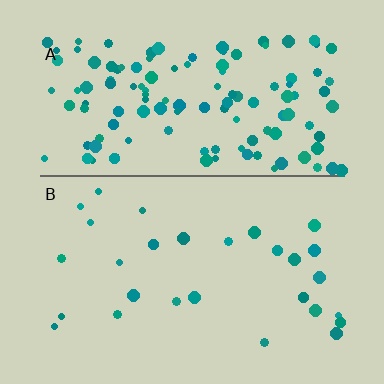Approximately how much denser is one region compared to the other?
Approximately 4.5× — region A over region B.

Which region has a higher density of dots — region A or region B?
A (the top).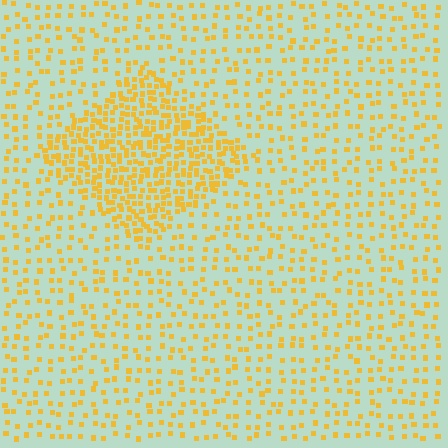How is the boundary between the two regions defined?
The boundary is defined by a change in element density (approximately 2.6x ratio). All elements are the same color, size, and shape.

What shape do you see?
I see a diamond.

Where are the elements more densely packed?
The elements are more densely packed inside the diamond boundary.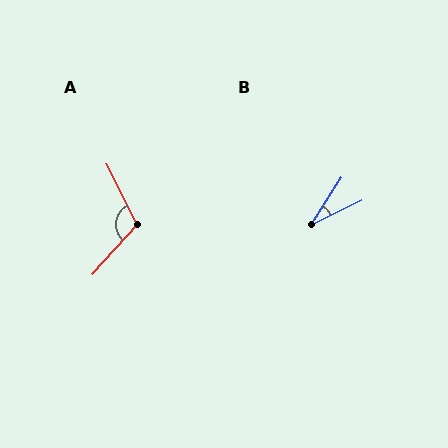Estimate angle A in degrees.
Approximately 111 degrees.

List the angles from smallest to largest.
B (32°), A (111°).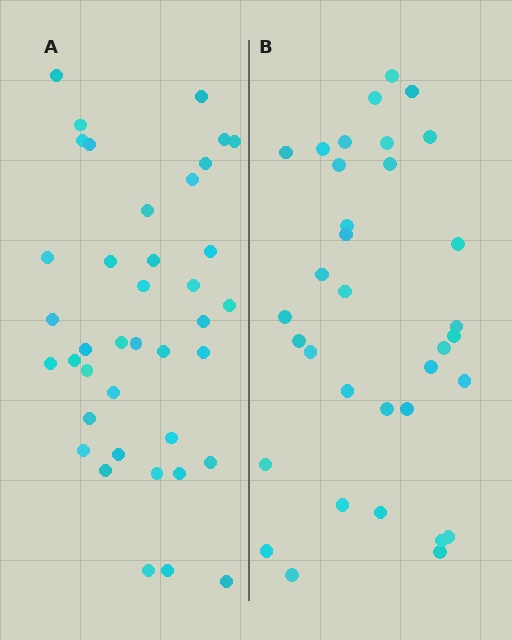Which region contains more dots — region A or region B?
Region A (the left region) has more dots.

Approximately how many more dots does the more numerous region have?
Region A has about 5 more dots than region B.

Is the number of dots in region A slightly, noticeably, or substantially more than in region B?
Region A has only slightly more — the two regions are fairly close. The ratio is roughly 1.1 to 1.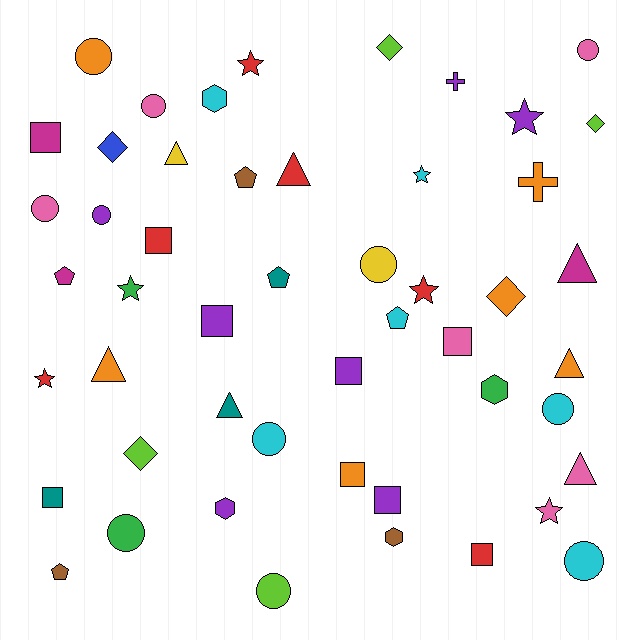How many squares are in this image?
There are 9 squares.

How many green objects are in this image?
There are 3 green objects.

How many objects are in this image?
There are 50 objects.